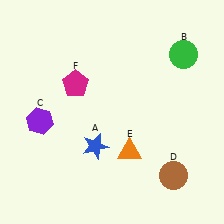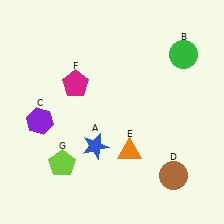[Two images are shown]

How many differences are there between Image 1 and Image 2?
There is 1 difference between the two images.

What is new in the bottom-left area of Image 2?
A lime pentagon (G) was added in the bottom-left area of Image 2.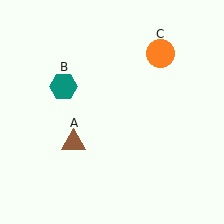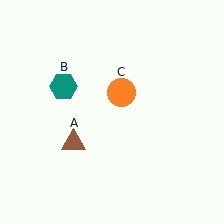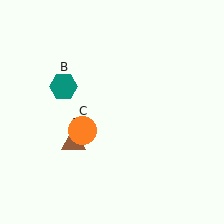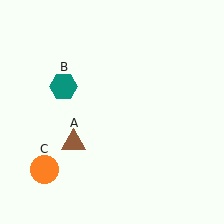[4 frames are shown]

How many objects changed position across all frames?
1 object changed position: orange circle (object C).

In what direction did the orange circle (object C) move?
The orange circle (object C) moved down and to the left.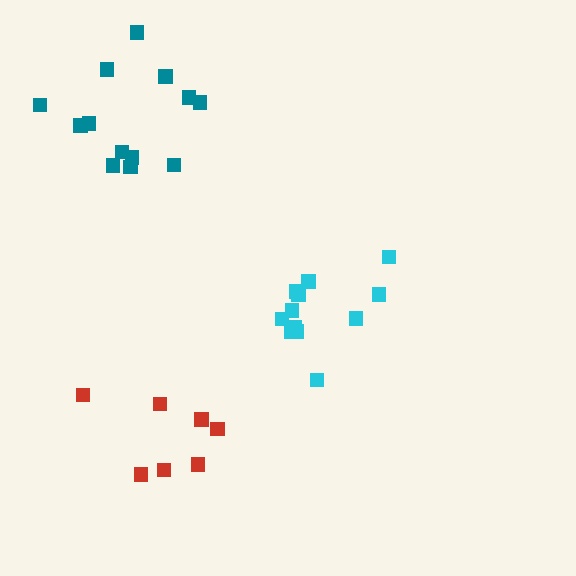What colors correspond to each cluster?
The clusters are colored: red, cyan, teal.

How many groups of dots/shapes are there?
There are 3 groups.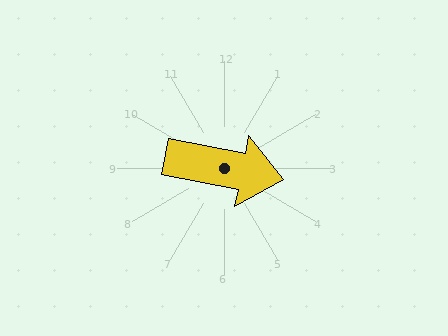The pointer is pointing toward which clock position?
Roughly 3 o'clock.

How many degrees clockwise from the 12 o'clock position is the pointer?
Approximately 101 degrees.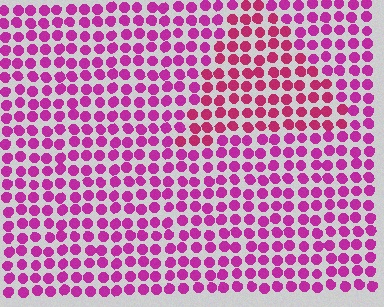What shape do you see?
I see a triangle.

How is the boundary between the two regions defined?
The boundary is defined purely by a slight shift in hue (about 23 degrees). Spacing, size, and orientation are identical on both sides.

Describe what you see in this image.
The image is filled with small magenta elements in a uniform arrangement. A triangle-shaped region is visible where the elements are tinted to a slightly different hue, forming a subtle color boundary.